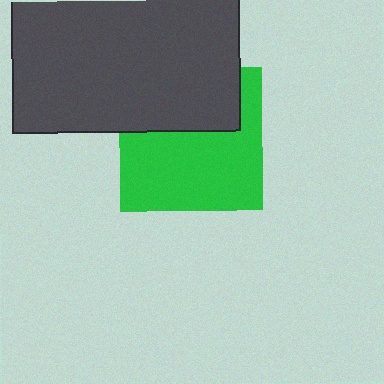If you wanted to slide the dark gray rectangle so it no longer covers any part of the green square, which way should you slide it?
Slide it up — that is the most direct way to separate the two shapes.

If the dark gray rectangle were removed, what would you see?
You would see the complete green square.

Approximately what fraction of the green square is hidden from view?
Roughly 38% of the green square is hidden behind the dark gray rectangle.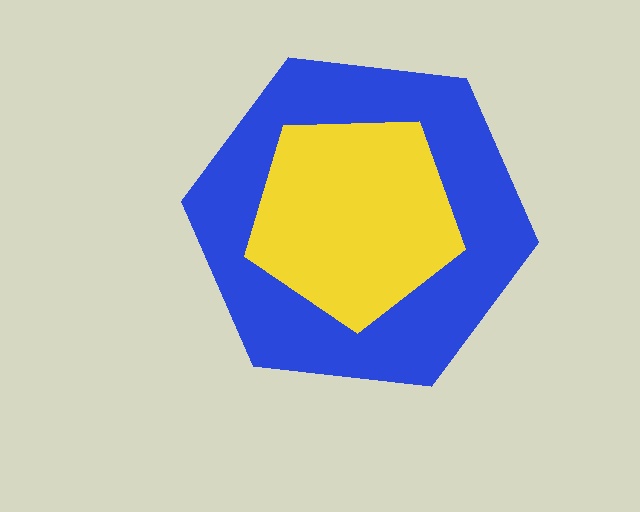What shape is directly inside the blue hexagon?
The yellow pentagon.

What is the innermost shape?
The yellow pentagon.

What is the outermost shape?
The blue hexagon.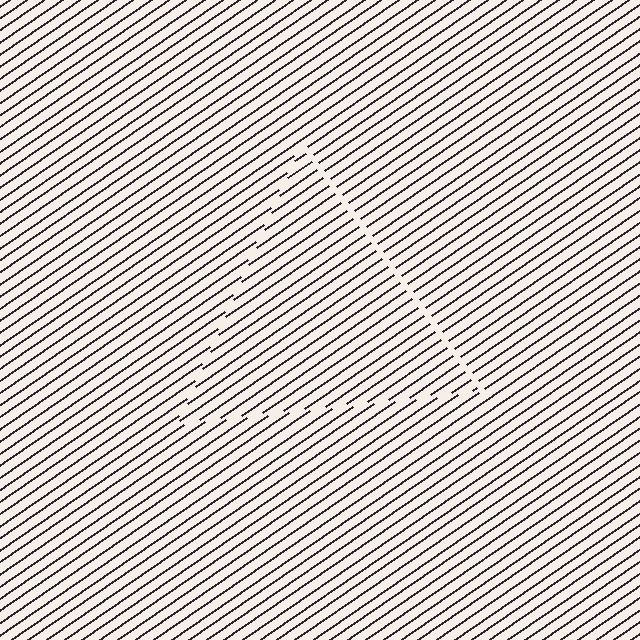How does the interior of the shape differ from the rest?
The interior of the shape contains the same grating, shifted by half a period — the contour is defined by the phase discontinuity where line-ends from the inner and outer gratings abut.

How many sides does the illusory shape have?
3 sides — the line-ends trace a triangle.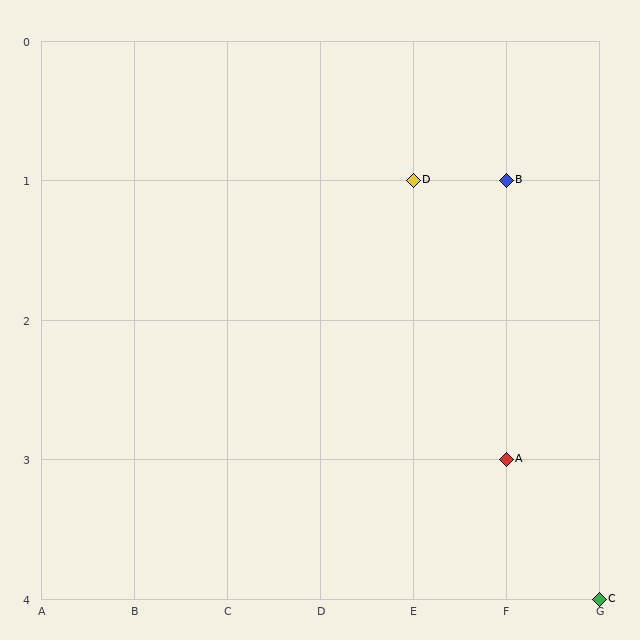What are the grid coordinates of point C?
Point C is at grid coordinates (G, 4).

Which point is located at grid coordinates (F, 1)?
Point B is at (F, 1).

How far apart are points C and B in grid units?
Points C and B are 1 column and 3 rows apart (about 3.2 grid units diagonally).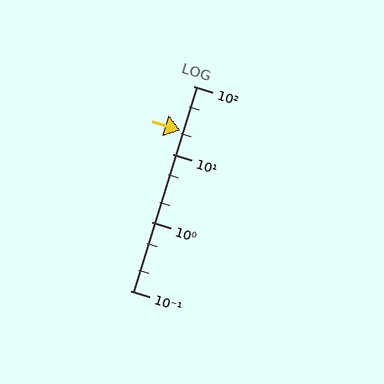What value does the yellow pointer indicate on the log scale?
The pointer indicates approximately 22.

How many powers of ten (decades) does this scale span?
The scale spans 3 decades, from 0.1 to 100.